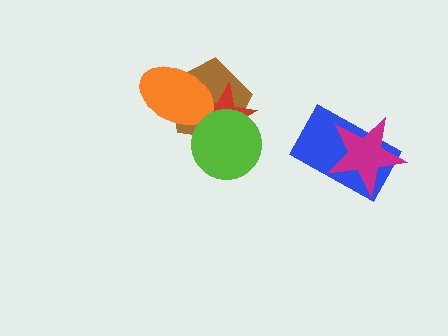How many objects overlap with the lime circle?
2 objects overlap with the lime circle.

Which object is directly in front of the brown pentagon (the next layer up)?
The red star is directly in front of the brown pentagon.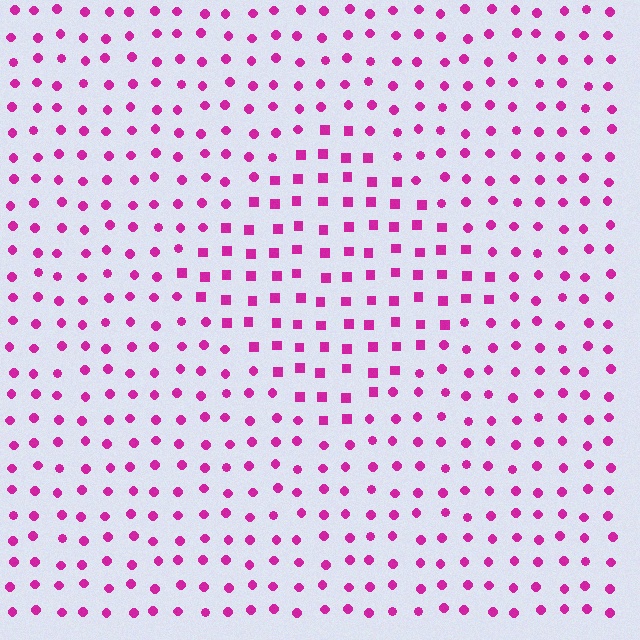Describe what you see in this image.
The image is filled with small magenta elements arranged in a uniform grid. A diamond-shaped region contains squares, while the surrounding area contains circles. The boundary is defined purely by the change in element shape.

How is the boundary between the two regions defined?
The boundary is defined by a change in element shape: squares inside vs. circles outside. All elements share the same color and spacing.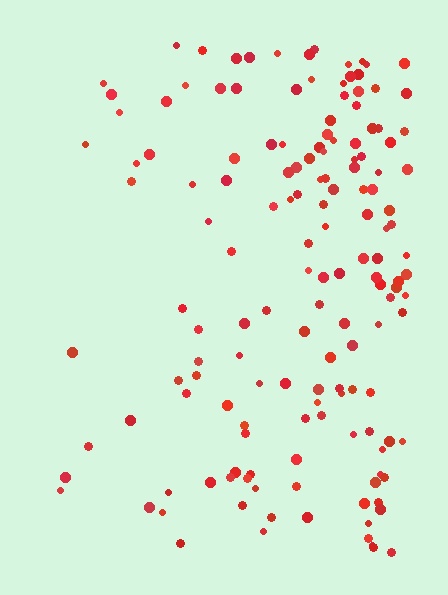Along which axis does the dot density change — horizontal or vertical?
Horizontal.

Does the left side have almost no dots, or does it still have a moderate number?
Still a moderate number, just noticeably fewer than the right.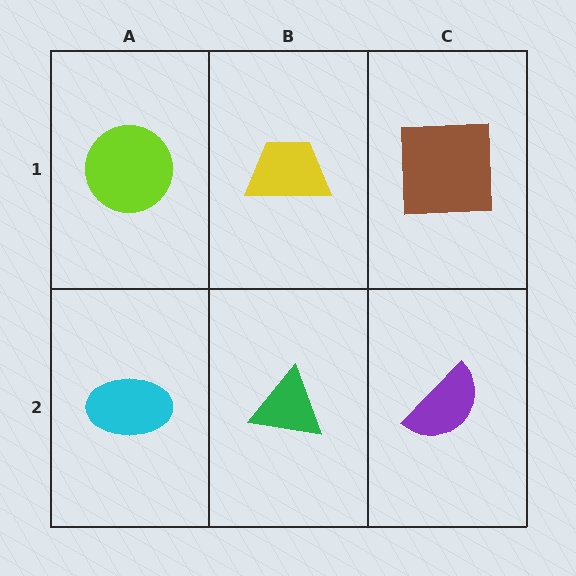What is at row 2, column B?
A green triangle.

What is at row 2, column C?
A purple semicircle.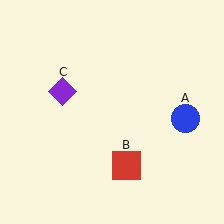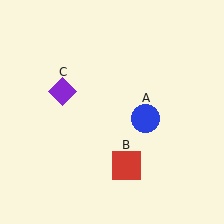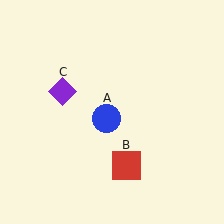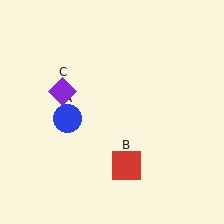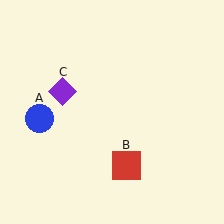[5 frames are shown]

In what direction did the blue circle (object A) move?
The blue circle (object A) moved left.